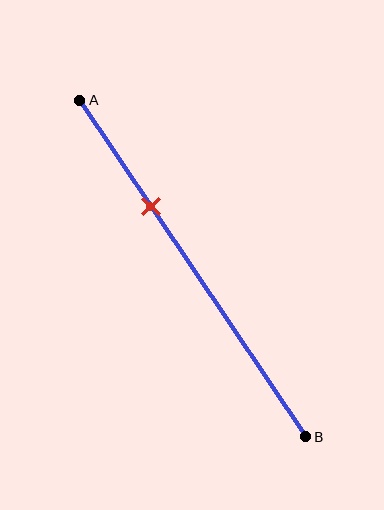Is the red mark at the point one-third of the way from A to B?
Yes, the mark is approximately at the one-third point.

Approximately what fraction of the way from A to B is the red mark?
The red mark is approximately 30% of the way from A to B.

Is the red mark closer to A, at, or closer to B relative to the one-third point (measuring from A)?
The red mark is approximately at the one-third point of segment AB.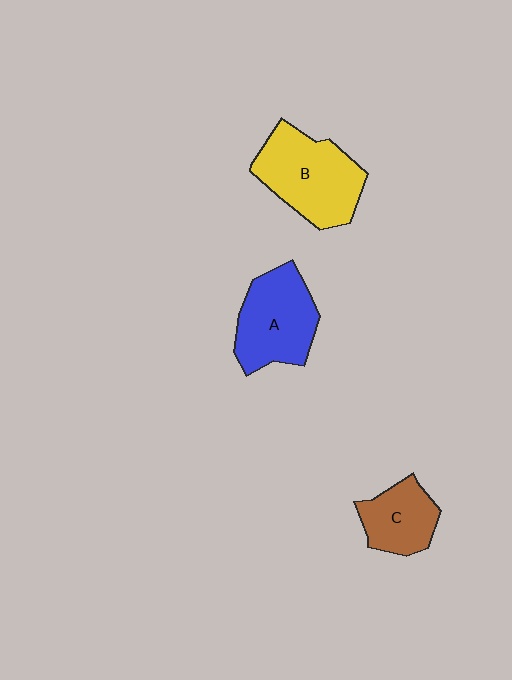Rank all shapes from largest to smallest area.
From largest to smallest: B (yellow), A (blue), C (brown).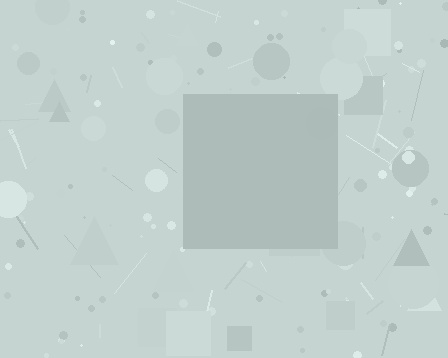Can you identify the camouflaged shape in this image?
The camouflaged shape is a square.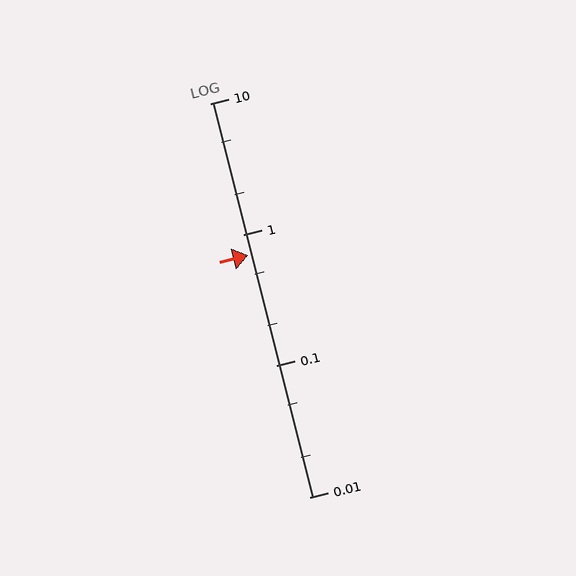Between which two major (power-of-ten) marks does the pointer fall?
The pointer is between 0.1 and 1.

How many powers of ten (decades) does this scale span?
The scale spans 3 decades, from 0.01 to 10.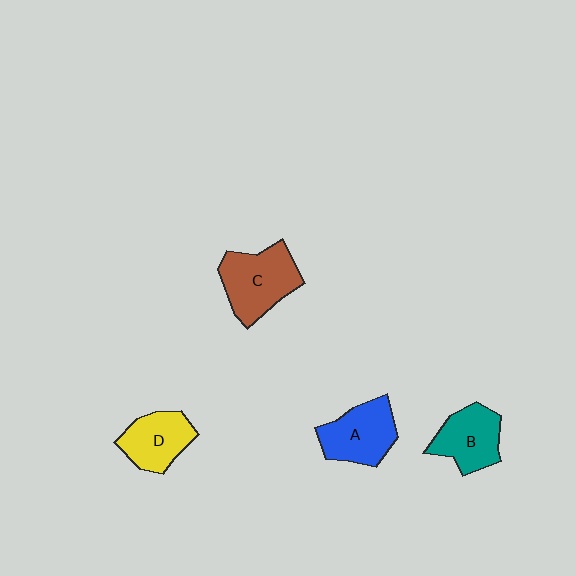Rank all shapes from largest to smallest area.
From largest to smallest: C (brown), A (blue), B (teal), D (yellow).